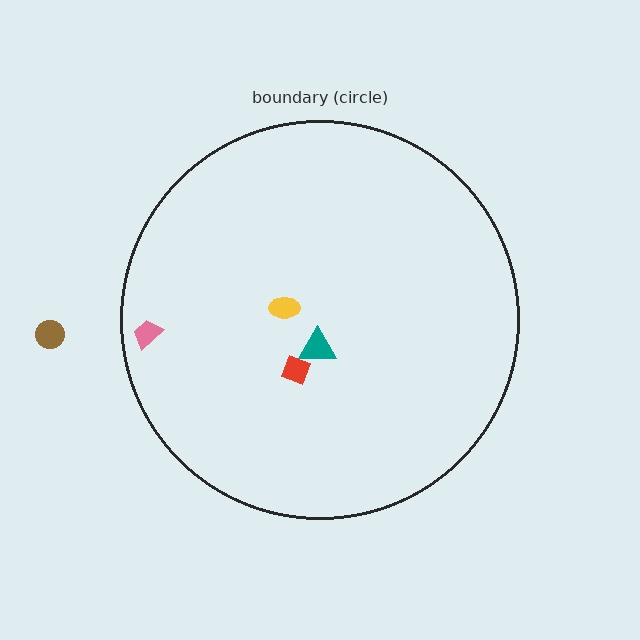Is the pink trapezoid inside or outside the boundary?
Inside.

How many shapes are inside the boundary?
4 inside, 1 outside.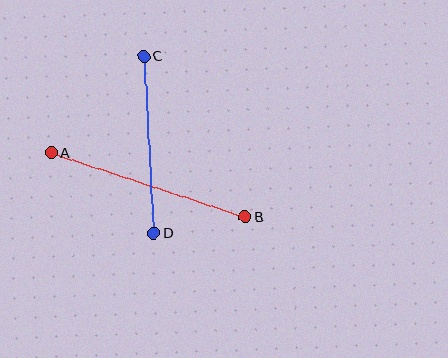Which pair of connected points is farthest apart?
Points A and B are farthest apart.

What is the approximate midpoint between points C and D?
The midpoint is at approximately (149, 145) pixels.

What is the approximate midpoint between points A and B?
The midpoint is at approximately (148, 185) pixels.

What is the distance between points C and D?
The distance is approximately 177 pixels.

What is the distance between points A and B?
The distance is approximately 204 pixels.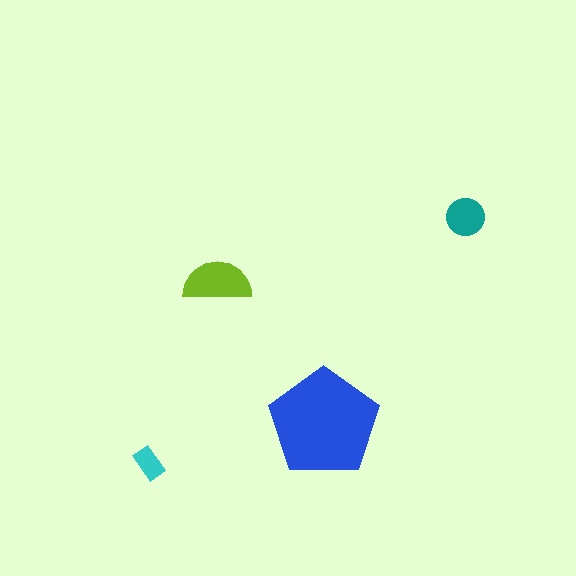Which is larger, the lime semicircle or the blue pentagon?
The blue pentagon.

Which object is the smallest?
The cyan rectangle.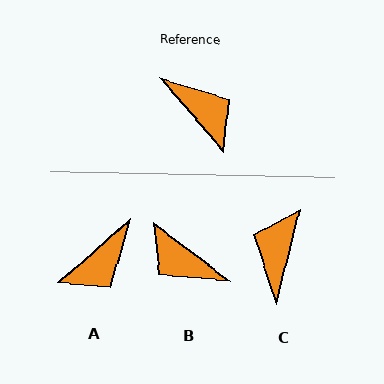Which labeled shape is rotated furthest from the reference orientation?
B, about 168 degrees away.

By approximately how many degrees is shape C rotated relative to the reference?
Approximately 125 degrees counter-clockwise.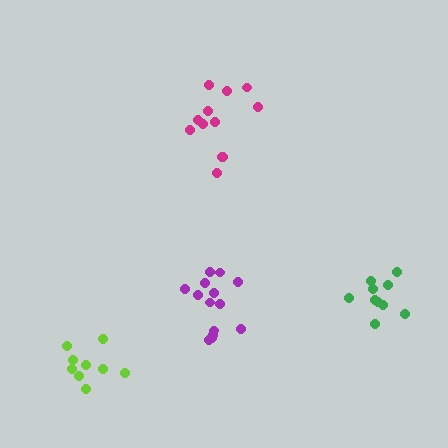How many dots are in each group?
Group 1: 14 dots, Group 2: 9 dots, Group 3: 10 dots, Group 4: 12 dots (45 total).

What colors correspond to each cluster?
The clusters are colored: purple, lime, green, magenta.